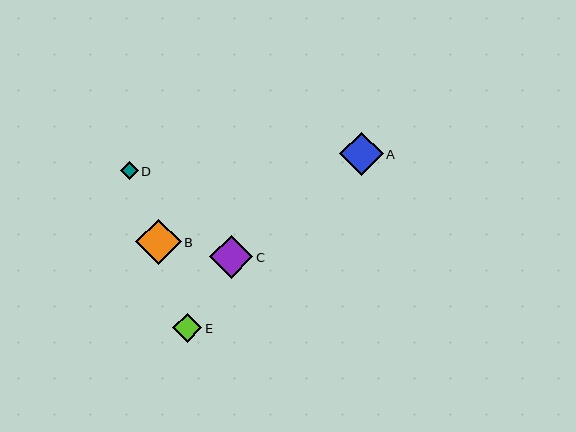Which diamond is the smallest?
Diamond D is the smallest with a size of approximately 18 pixels.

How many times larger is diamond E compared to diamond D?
Diamond E is approximately 1.6 times the size of diamond D.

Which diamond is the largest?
Diamond B is the largest with a size of approximately 46 pixels.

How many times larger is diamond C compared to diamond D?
Diamond C is approximately 2.4 times the size of diamond D.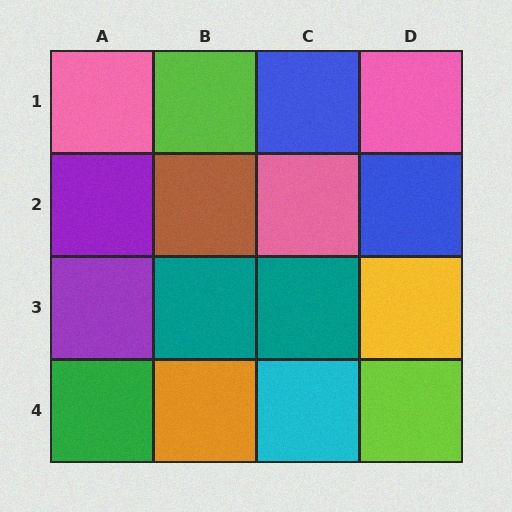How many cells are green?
1 cell is green.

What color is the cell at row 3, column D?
Yellow.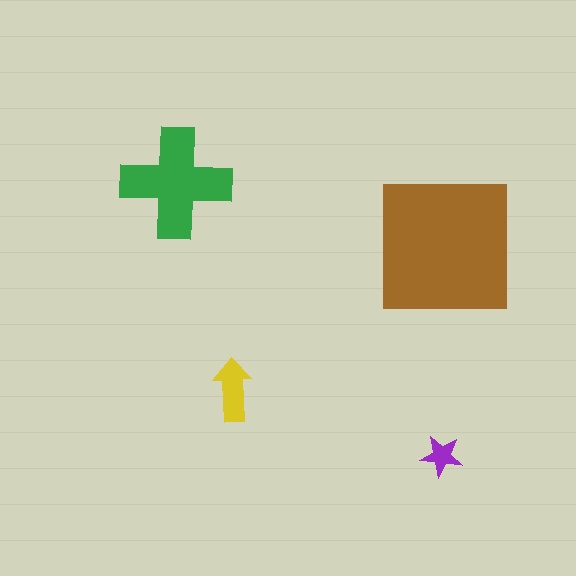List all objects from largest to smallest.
The brown square, the green cross, the yellow arrow, the purple star.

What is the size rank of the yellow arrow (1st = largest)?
3rd.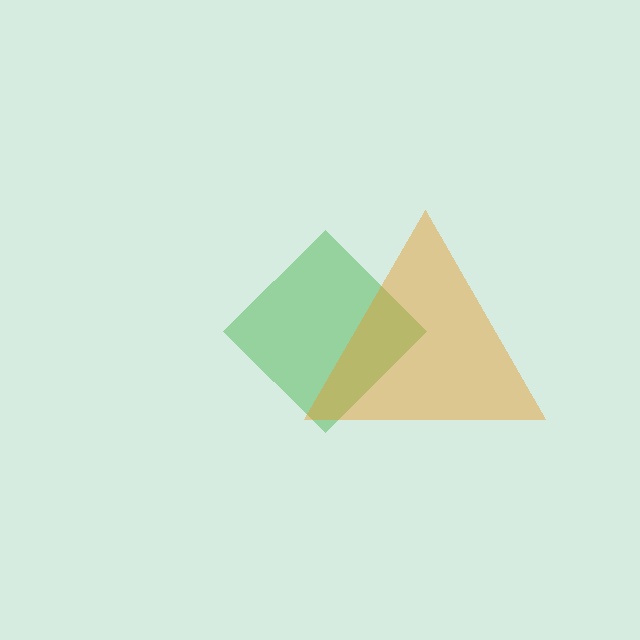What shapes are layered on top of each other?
The layered shapes are: a green diamond, an orange triangle.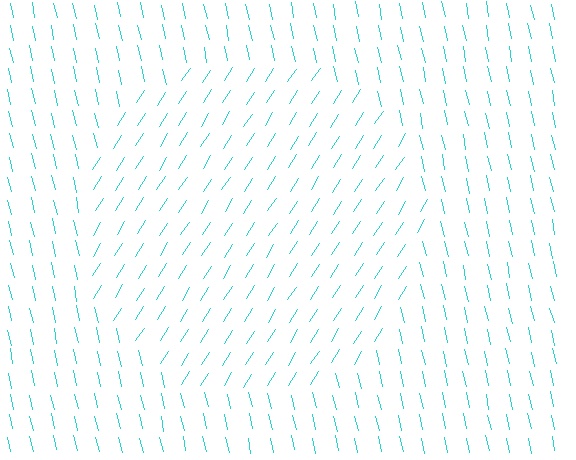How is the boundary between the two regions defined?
The boundary is defined purely by a change in line orientation (approximately 45 degrees difference). All lines are the same color and thickness.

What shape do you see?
I see a circle.